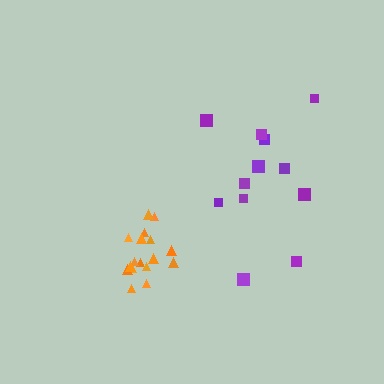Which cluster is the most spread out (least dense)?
Purple.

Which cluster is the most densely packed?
Orange.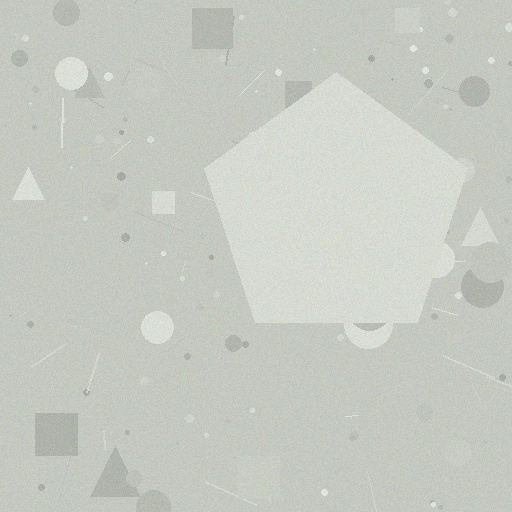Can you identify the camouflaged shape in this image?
The camouflaged shape is a pentagon.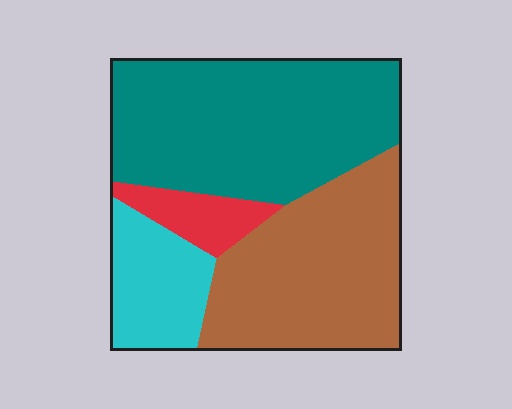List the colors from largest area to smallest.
From largest to smallest: teal, brown, cyan, red.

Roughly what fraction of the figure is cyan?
Cyan covers 14% of the figure.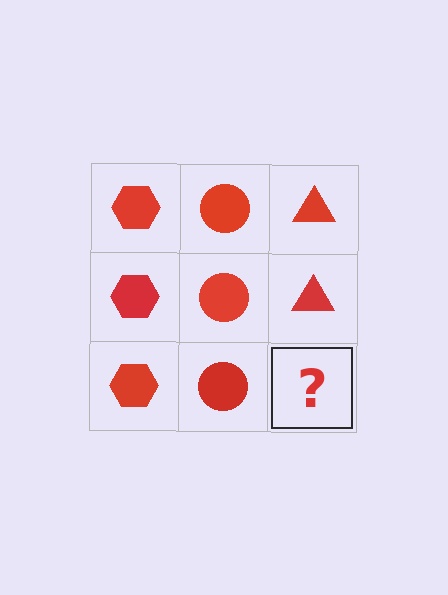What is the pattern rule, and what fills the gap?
The rule is that each column has a consistent shape. The gap should be filled with a red triangle.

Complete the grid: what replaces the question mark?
The question mark should be replaced with a red triangle.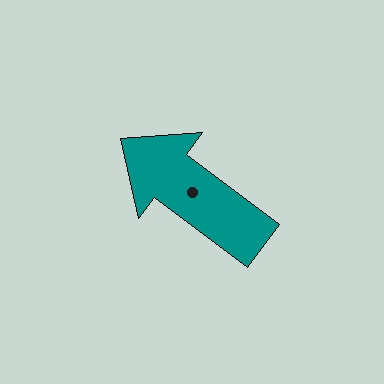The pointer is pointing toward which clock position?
Roughly 10 o'clock.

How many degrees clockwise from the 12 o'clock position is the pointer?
Approximately 307 degrees.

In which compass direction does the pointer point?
Northwest.